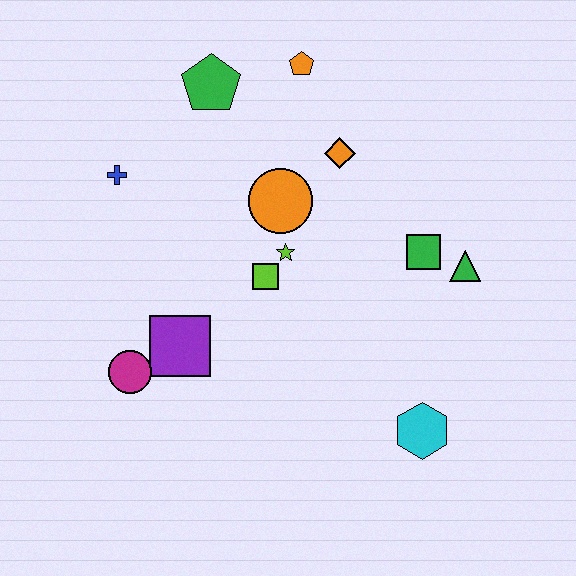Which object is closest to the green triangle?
The green square is closest to the green triangle.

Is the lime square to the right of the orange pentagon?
No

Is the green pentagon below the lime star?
No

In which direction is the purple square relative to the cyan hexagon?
The purple square is to the left of the cyan hexagon.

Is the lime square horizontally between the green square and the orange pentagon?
No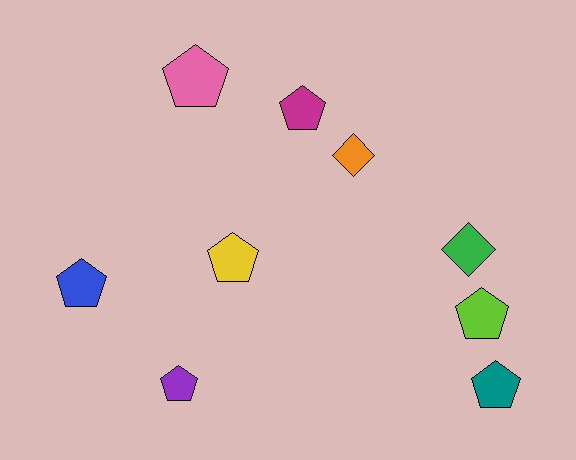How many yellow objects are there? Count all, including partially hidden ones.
There is 1 yellow object.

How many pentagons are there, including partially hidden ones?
There are 7 pentagons.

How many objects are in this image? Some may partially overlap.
There are 9 objects.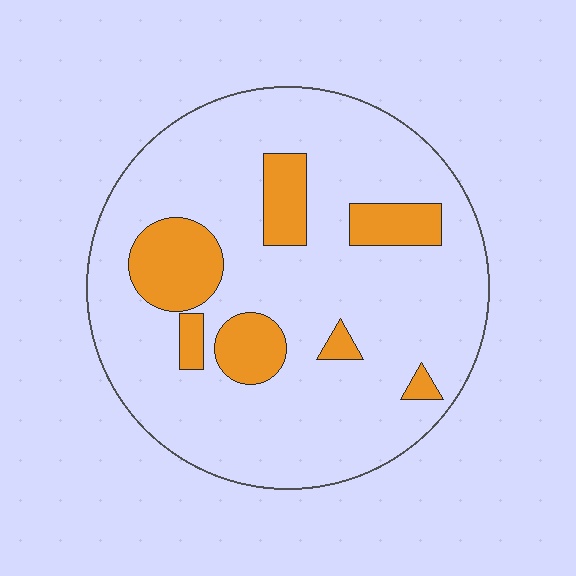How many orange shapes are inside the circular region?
7.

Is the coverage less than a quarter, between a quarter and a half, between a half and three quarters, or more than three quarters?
Less than a quarter.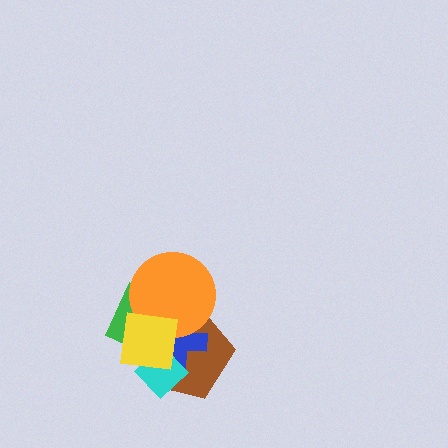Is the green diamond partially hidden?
Yes, it is partially covered by another shape.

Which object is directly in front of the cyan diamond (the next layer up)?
The green diamond is directly in front of the cyan diamond.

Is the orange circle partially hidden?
Yes, it is partially covered by another shape.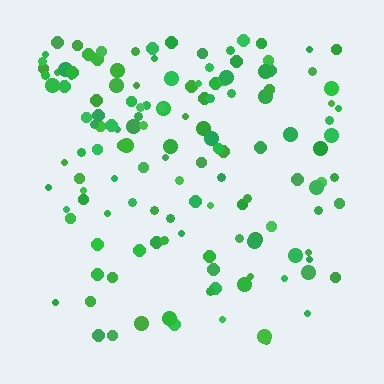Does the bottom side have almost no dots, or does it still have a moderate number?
Still a moderate number, just noticeably fewer than the top.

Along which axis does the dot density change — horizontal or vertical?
Vertical.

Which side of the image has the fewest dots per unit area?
The bottom.